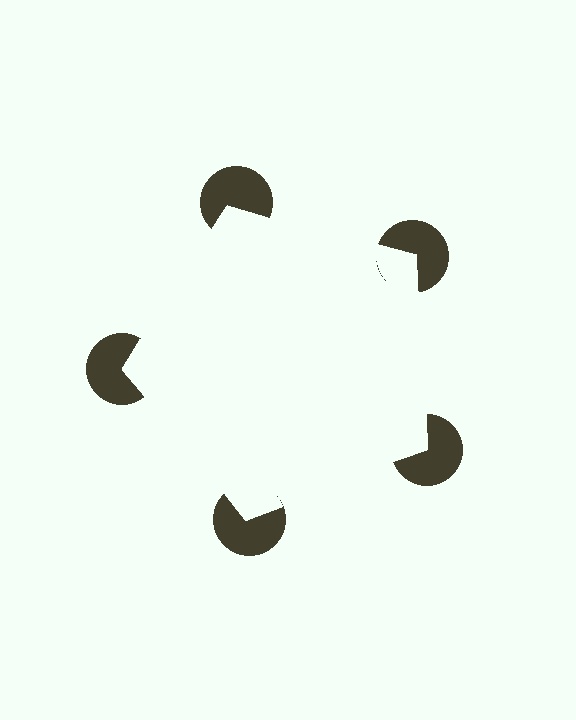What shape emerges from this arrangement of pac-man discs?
An illusory pentagon — its edges are inferred from the aligned wedge cuts in the pac-man discs, not physically drawn.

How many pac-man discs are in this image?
There are 5 — one at each vertex of the illusory pentagon.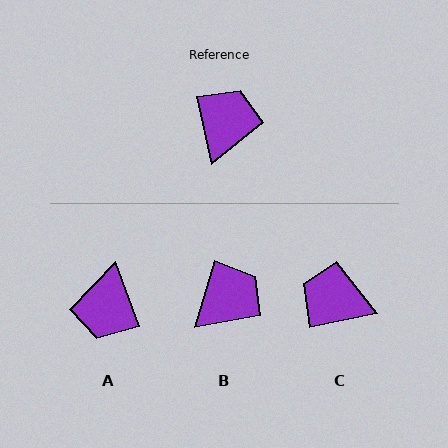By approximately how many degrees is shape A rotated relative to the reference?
Approximately 172 degrees clockwise.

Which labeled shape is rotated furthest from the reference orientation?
A, about 172 degrees away.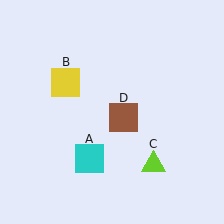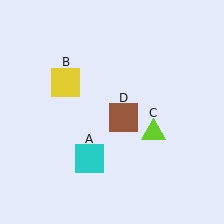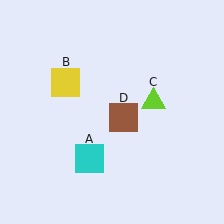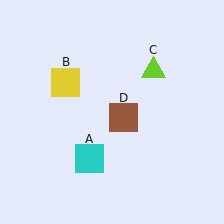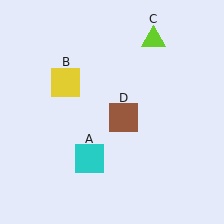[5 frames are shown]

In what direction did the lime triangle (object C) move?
The lime triangle (object C) moved up.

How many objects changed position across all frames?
1 object changed position: lime triangle (object C).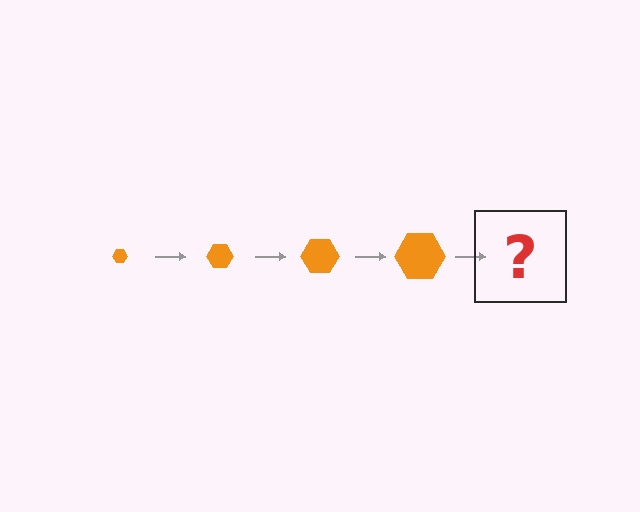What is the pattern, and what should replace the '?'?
The pattern is that the hexagon gets progressively larger each step. The '?' should be an orange hexagon, larger than the previous one.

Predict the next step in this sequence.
The next step is an orange hexagon, larger than the previous one.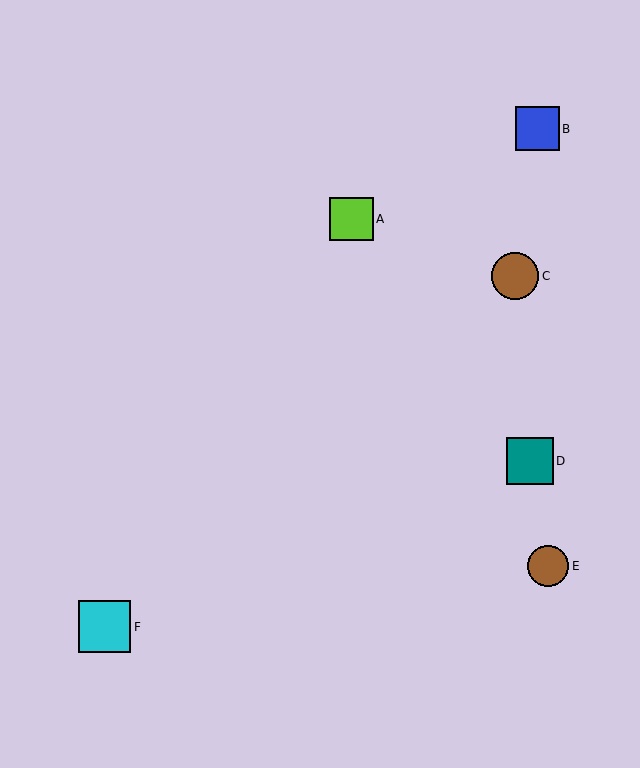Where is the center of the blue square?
The center of the blue square is at (538, 129).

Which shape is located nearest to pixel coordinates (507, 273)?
The brown circle (labeled C) at (515, 276) is nearest to that location.